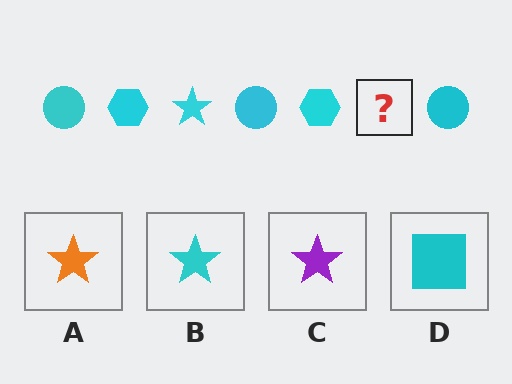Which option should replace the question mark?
Option B.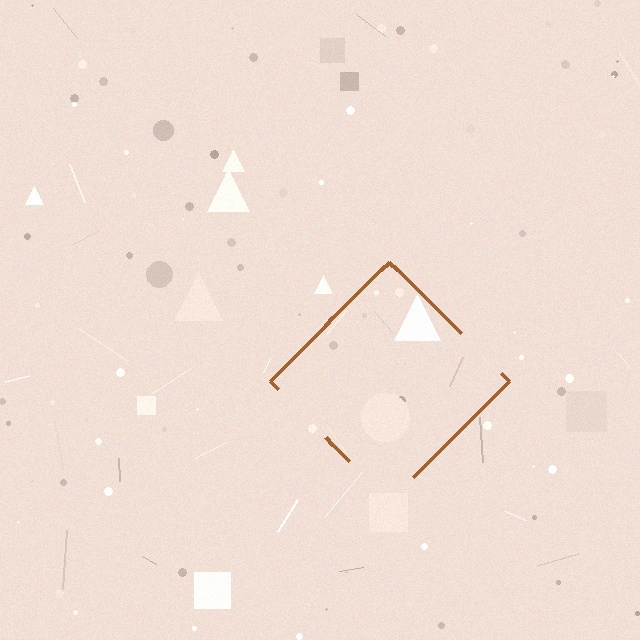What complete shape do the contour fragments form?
The contour fragments form a diamond.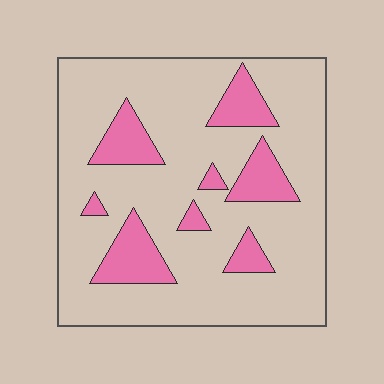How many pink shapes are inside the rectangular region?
8.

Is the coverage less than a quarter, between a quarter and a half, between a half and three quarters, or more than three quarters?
Less than a quarter.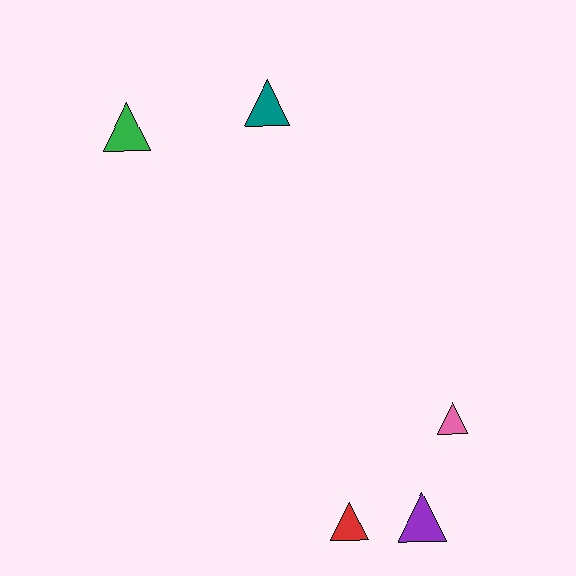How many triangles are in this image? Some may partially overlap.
There are 5 triangles.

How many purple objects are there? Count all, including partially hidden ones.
There is 1 purple object.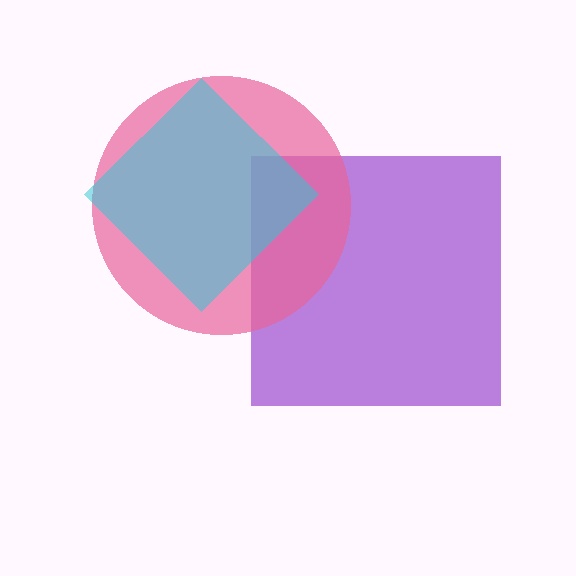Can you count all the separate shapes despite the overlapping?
Yes, there are 3 separate shapes.